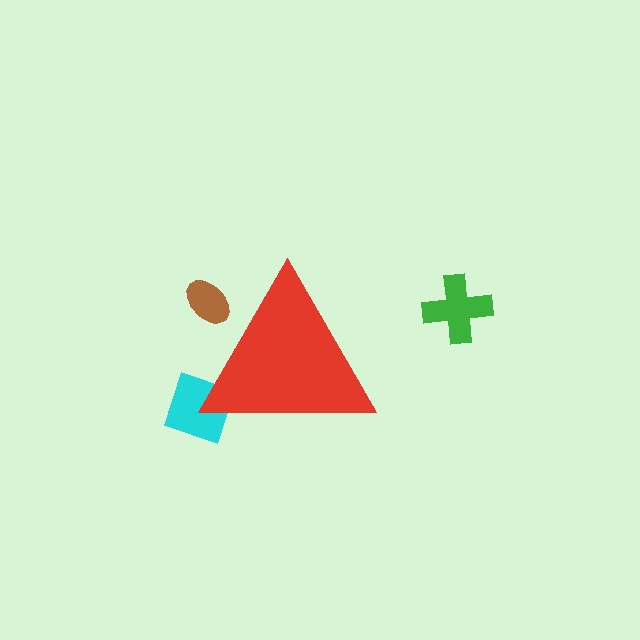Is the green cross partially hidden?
No, the green cross is fully visible.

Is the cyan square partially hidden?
Yes, the cyan square is partially hidden behind the red triangle.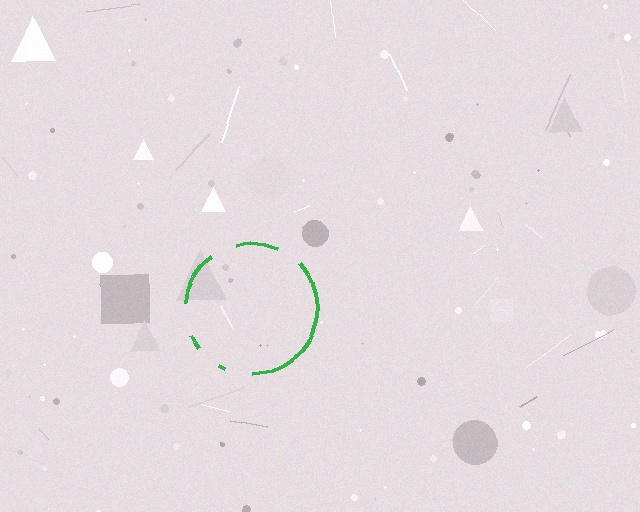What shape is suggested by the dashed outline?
The dashed outline suggests a circle.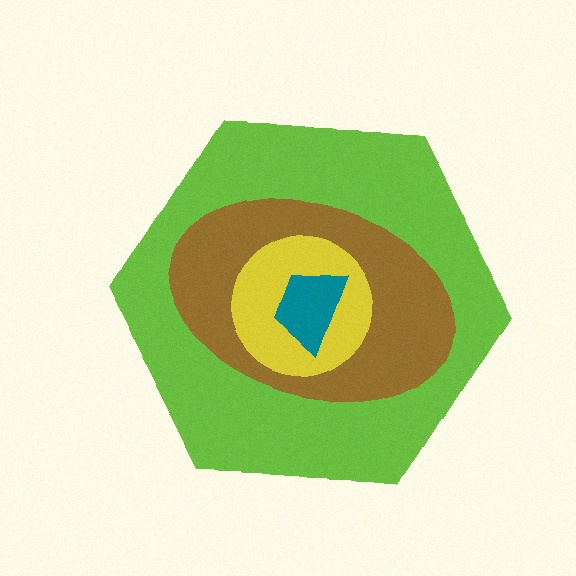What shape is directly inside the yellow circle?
The teal trapezoid.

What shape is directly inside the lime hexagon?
The brown ellipse.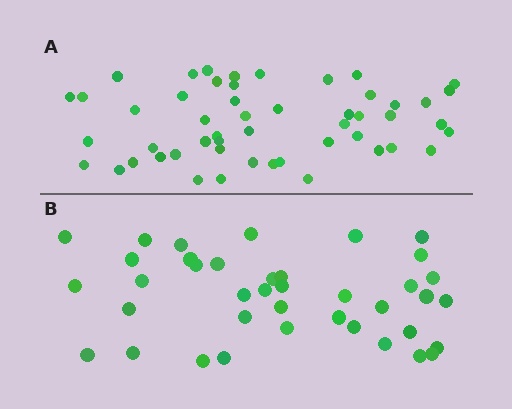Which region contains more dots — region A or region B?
Region A (the top region) has more dots.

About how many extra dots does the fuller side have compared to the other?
Region A has roughly 12 or so more dots than region B.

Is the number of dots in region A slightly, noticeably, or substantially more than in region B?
Region A has noticeably more, but not dramatically so. The ratio is roughly 1.3 to 1.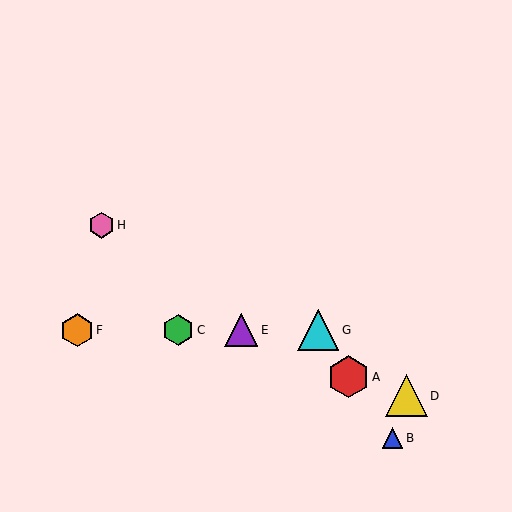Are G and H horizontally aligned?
No, G is at y≈330 and H is at y≈225.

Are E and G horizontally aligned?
Yes, both are at y≈330.